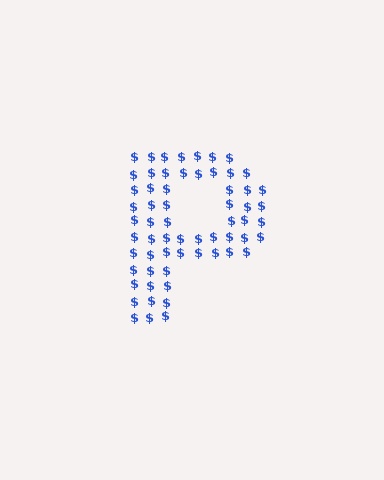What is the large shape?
The large shape is the letter P.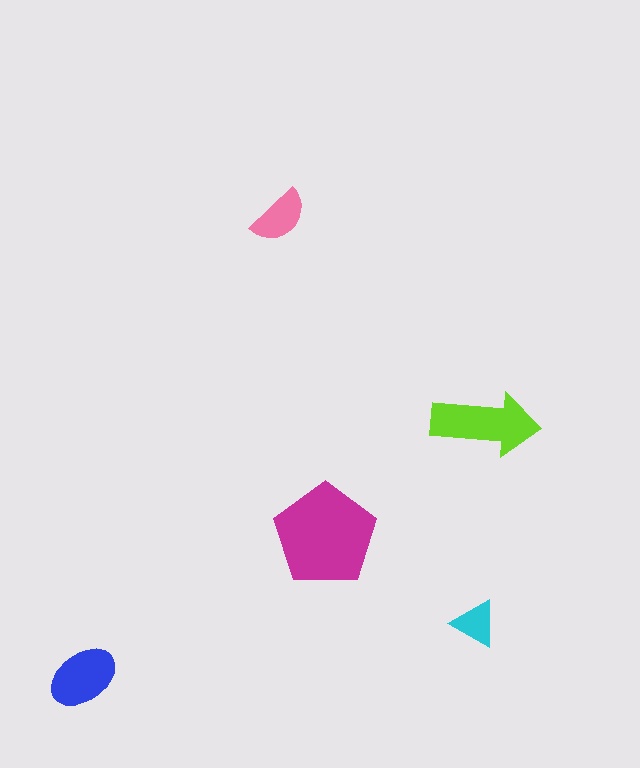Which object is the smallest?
The cyan triangle.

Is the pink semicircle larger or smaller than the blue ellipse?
Smaller.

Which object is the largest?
The magenta pentagon.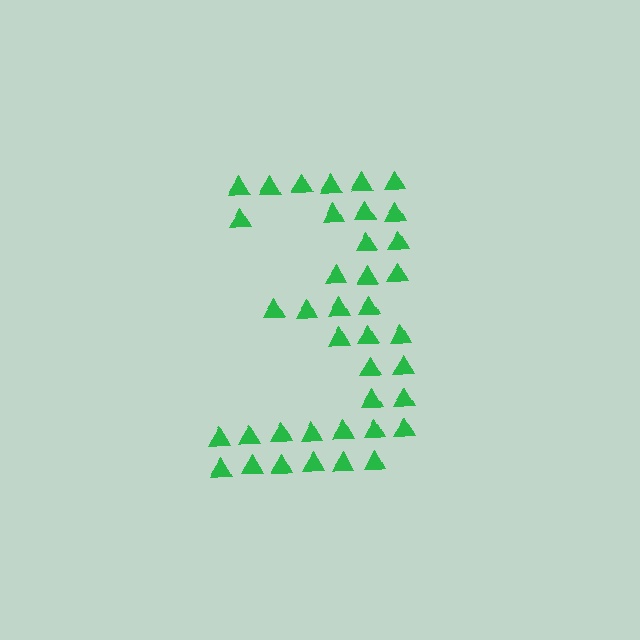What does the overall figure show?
The overall figure shows the digit 3.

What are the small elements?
The small elements are triangles.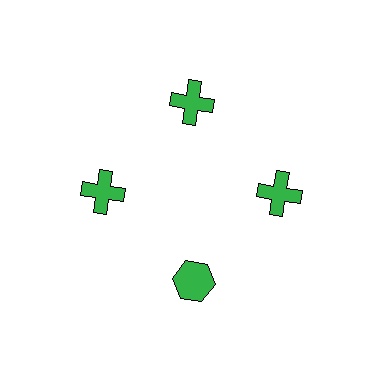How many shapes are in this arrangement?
There are 4 shapes arranged in a ring pattern.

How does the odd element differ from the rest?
It has a different shape: hexagon instead of cross.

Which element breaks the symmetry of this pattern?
The green hexagon at roughly the 6 o'clock position breaks the symmetry. All other shapes are green crosses.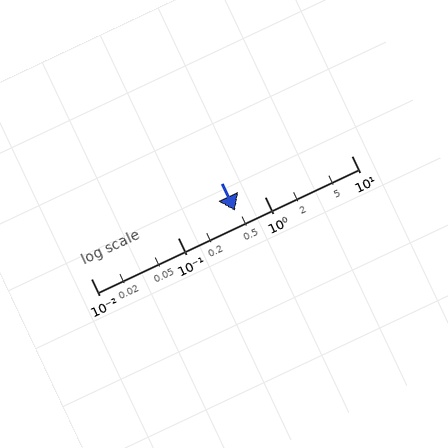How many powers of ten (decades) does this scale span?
The scale spans 3 decades, from 0.01 to 10.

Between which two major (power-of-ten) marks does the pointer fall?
The pointer is between 0.1 and 1.